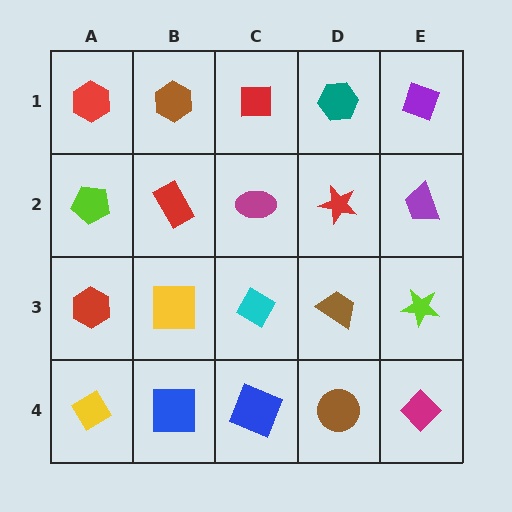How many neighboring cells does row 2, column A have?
3.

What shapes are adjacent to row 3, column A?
A lime pentagon (row 2, column A), a yellow diamond (row 4, column A), a yellow square (row 3, column B).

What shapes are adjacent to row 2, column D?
A teal hexagon (row 1, column D), a brown trapezoid (row 3, column D), a magenta ellipse (row 2, column C), a purple trapezoid (row 2, column E).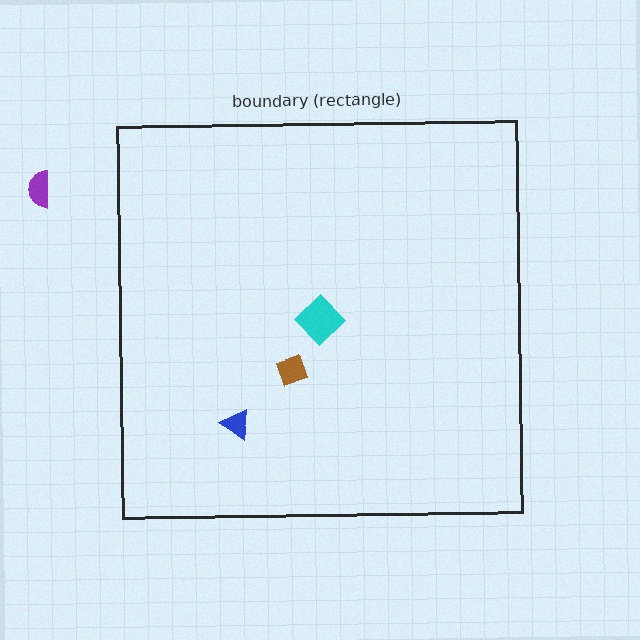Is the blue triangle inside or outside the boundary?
Inside.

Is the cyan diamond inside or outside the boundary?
Inside.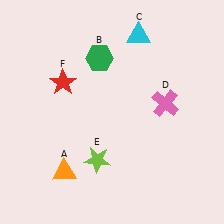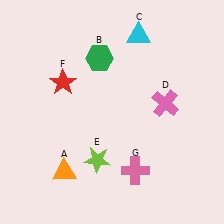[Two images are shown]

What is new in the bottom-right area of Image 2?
A pink cross (G) was added in the bottom-right area of Image 2.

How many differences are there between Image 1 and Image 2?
There is 1 difference between the two images.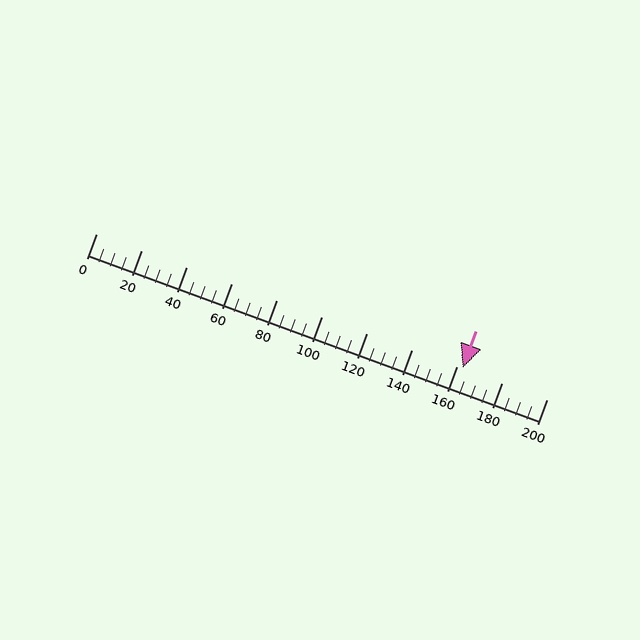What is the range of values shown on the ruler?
The ruler shows values from 0 to 200.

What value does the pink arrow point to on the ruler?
The pink arrow points to approximately 163.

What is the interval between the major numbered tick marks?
The major tick marks are spaced 20 units apart.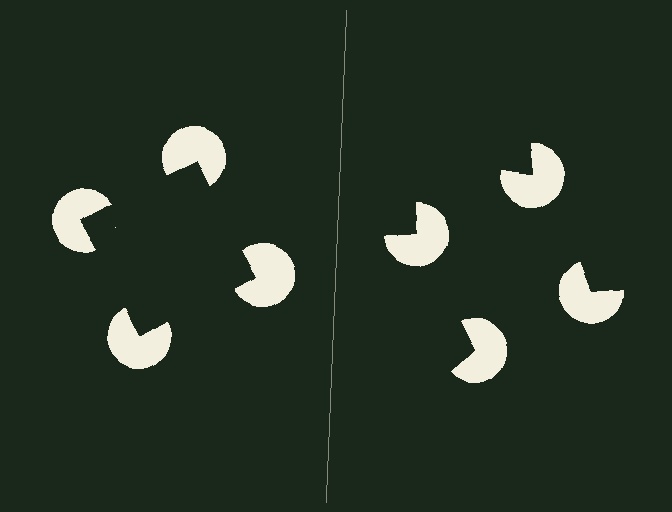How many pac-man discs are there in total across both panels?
8 — 4 on each side.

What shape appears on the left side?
An illusory square.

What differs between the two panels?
The pac-man discs are positioned identically on both sides; only the wedge orientations differ. On the left they align to a square; on the right they are misaligned.